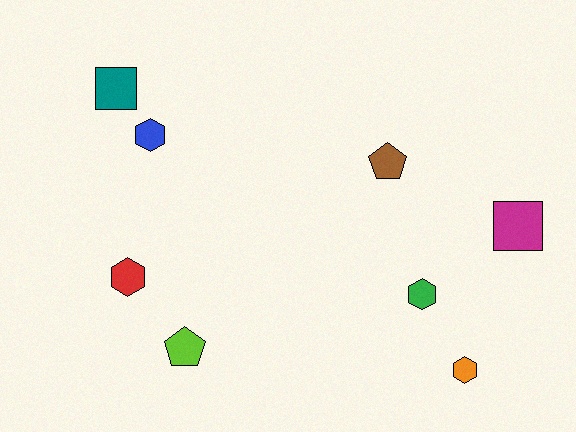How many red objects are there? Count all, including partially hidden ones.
There is 1 red object.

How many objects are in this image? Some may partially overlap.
There are 8 objects.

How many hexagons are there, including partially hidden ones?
There are 4 hexagons.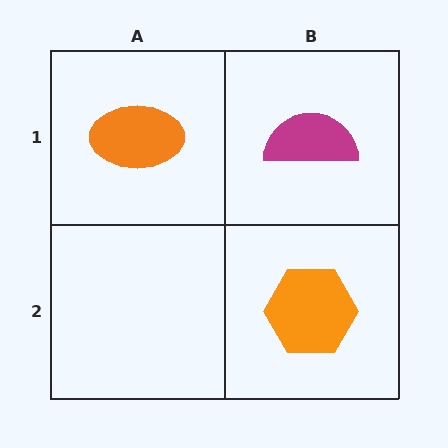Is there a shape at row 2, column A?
No, that cell is empty.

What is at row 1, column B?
A magenta semicircle.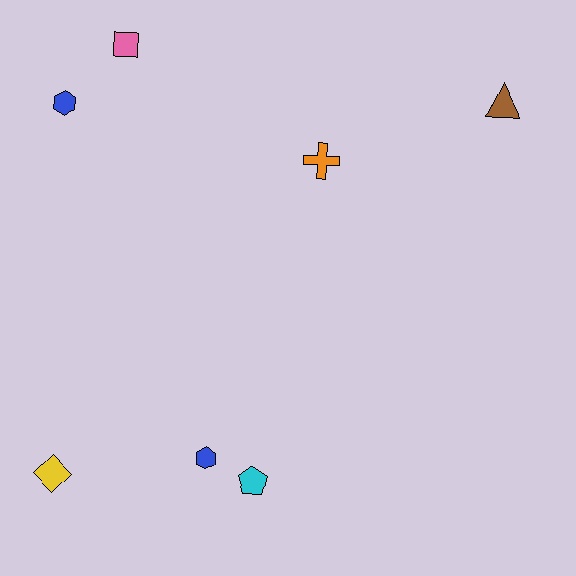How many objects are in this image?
There are 7 objects.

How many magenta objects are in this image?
There are no magenta objects.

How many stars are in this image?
There are no stars.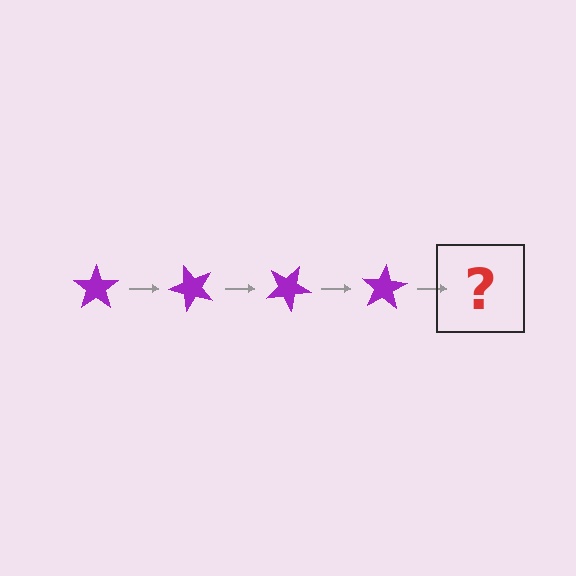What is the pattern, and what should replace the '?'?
The pattern is that the star rotates 50 degrees each step. The '?' should be a purple star rotated 200 degrees.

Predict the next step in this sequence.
The next step is a purple star rotated 200 degrees.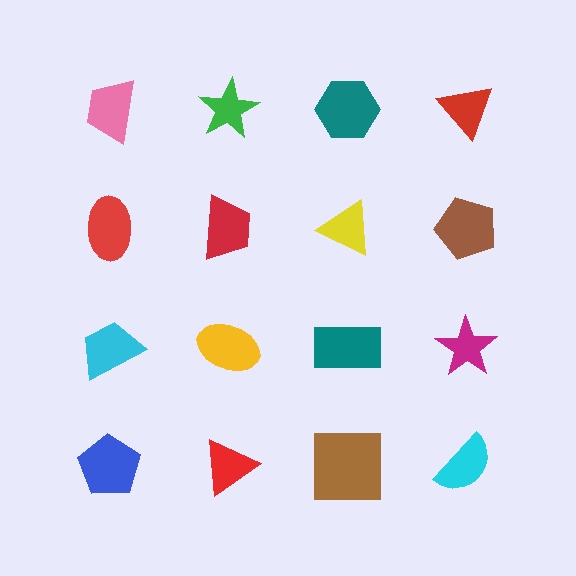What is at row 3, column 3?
A teal rectangle.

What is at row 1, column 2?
A green star.